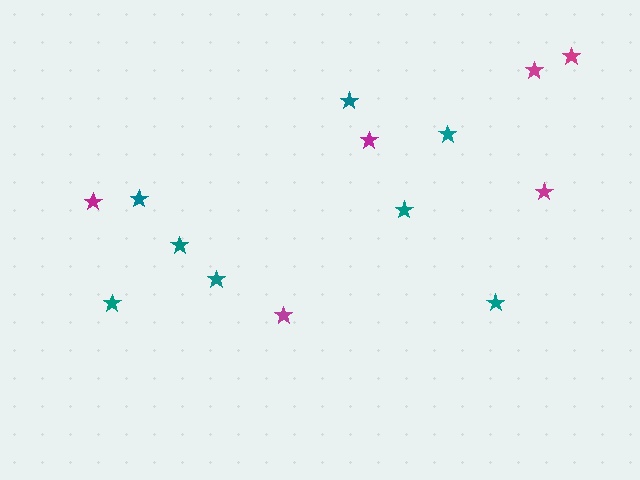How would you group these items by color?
There are 2 groups: one group of magenta stars (6) and one group of teal stars (8).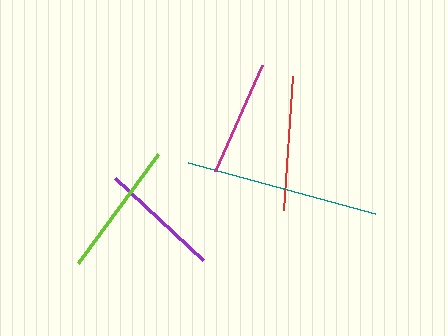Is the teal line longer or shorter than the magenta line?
The teal line is longer than the magenta line.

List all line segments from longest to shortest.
From longest to shortest: teal, lime, red, purple, magenta.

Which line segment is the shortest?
The magenta line is the shortest at approximately 116 pixels.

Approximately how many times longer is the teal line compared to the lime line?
The teal line is approximately 1.4 times the length of the lime line.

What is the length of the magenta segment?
The magenta segment is approximately 116 pixels long.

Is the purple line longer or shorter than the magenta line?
The purple line is longer than the magenta line.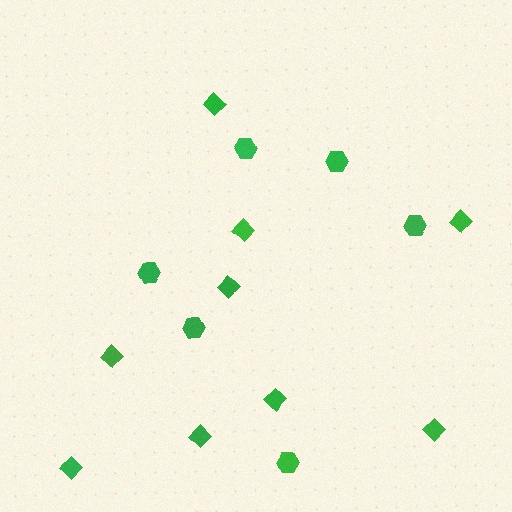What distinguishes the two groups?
There are 2 groups: one group of hexagons (6) and one group of diamonds (9).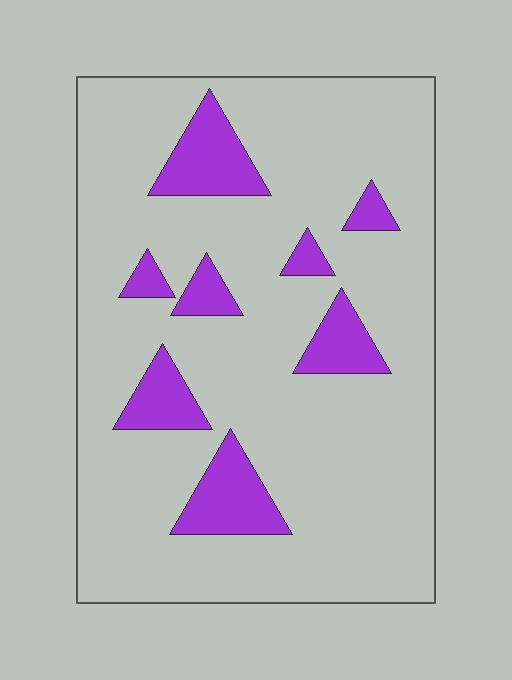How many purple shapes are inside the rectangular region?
8.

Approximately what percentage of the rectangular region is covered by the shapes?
Approximately 15%.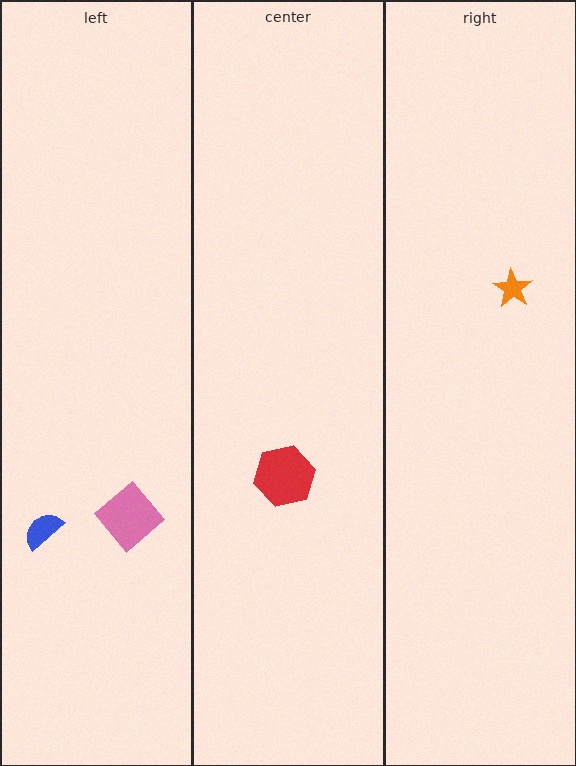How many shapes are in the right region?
1.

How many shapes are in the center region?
1.